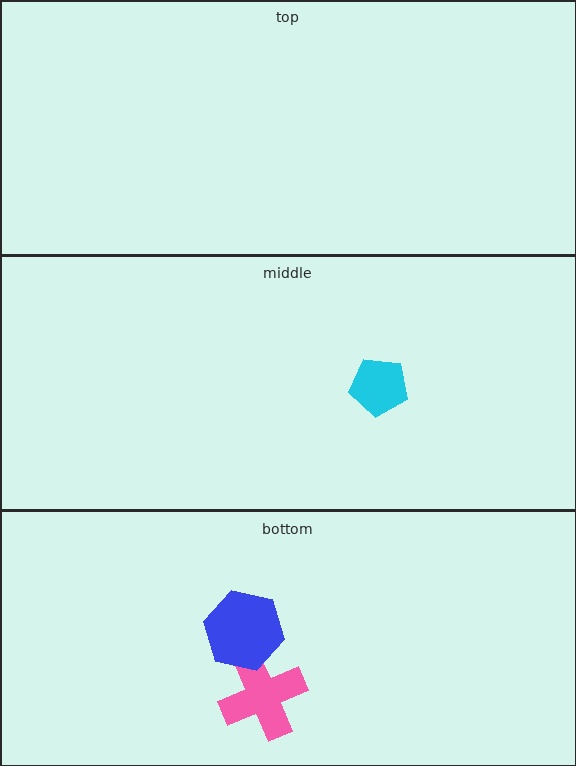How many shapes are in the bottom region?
2.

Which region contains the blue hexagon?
The bottom region.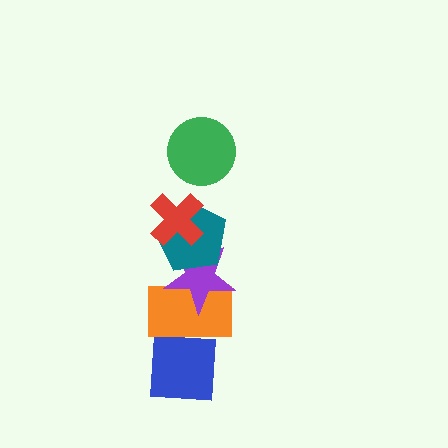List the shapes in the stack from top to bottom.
From top to bottom: the green circle, the red cross, the teal pentagon, the purple star, the orange rectangle, the blue square.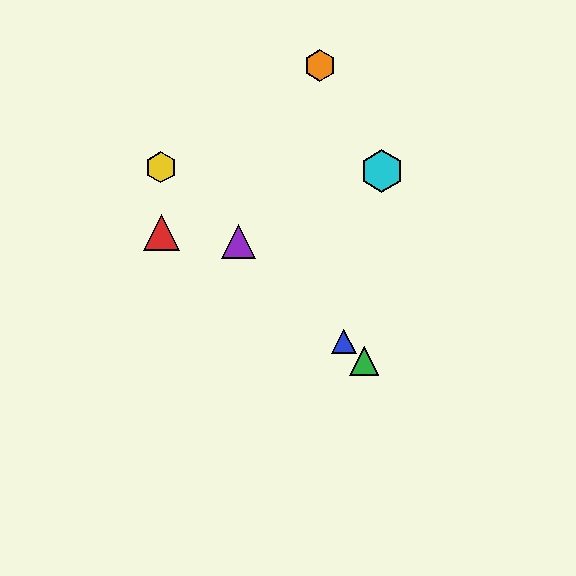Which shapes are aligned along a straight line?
The blue triangle, the green triangle, the yellow hexagon, the purple triangle are aligned along a straight line.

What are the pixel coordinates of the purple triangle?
The purple triangle is at (239, 241).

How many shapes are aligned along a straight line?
4 shapes (the blue triangle, the green triangle, the yellow hexagon, the purple triangle) are aligned along a straight line.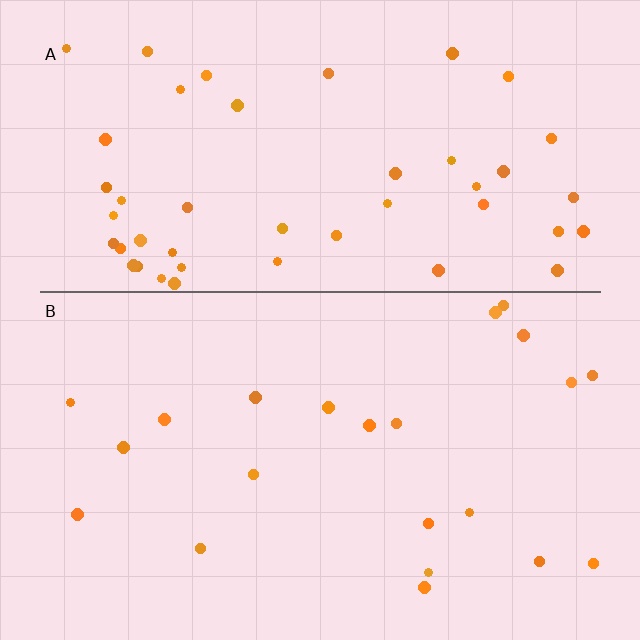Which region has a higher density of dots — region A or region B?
A (the top).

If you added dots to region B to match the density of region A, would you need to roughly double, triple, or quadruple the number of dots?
Approximately double.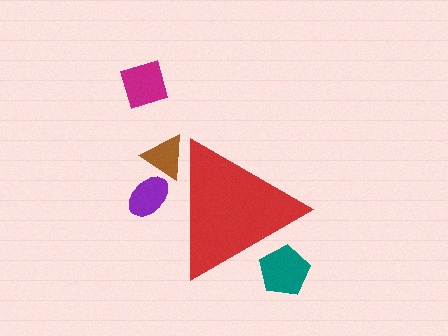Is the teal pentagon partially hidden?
Yes, the teal pentagon is partially hidden behind the red triangle.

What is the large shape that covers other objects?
A red triangle.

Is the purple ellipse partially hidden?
Yes, the purple ellipse is partially hidden behind the red triangle.